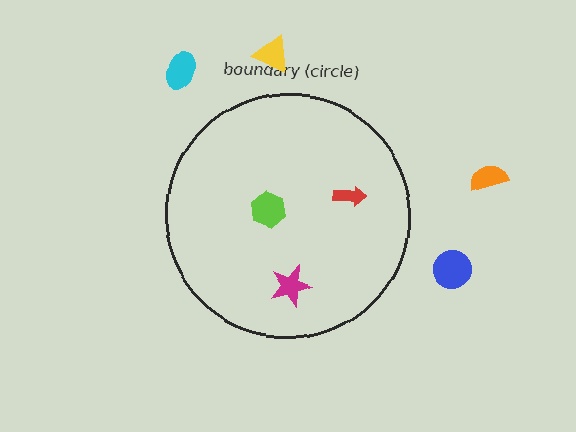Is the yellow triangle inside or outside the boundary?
Outside.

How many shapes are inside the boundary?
3 inside, 4 outside.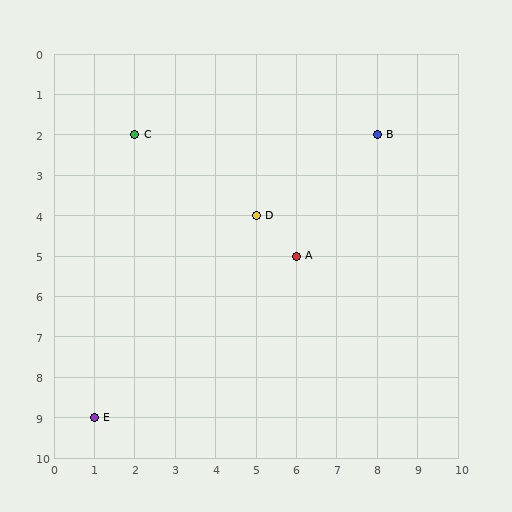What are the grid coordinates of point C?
Point C is at grid coordinates (2, 2).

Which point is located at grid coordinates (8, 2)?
Point B is at (8, 2).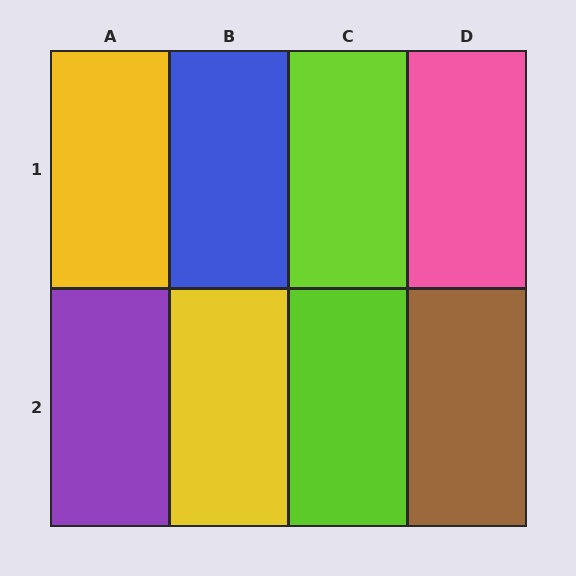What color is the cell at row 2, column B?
Yellow.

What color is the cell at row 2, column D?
Brown.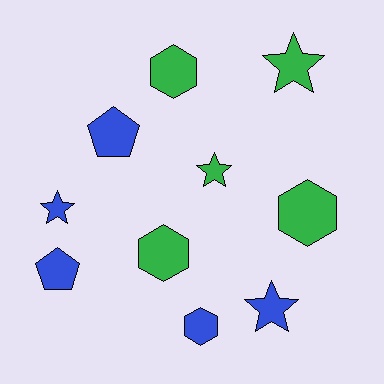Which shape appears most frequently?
Hexagon, with 4 objects.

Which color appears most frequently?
Blue, with 5 objects.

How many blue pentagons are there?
There are 2 blue pentagons.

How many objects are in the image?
There are 10 objects.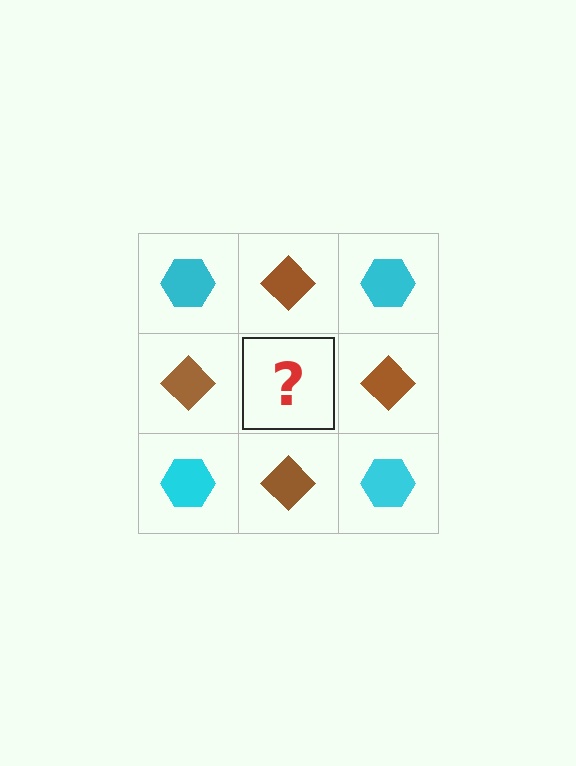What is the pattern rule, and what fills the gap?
The rule is that it alternates cyan hexagon and brown diamond in a checkerboard pattern. The gap should be filled with a cyan hexagon.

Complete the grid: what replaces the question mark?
The question mark should be replaced with a cyan hexagon.